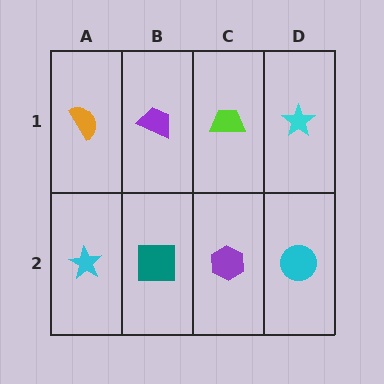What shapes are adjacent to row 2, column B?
A purple trapezoid (row 1, column B), a cyan star (row 2, column A), a purple hexagon (row 2, column C).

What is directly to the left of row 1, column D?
A lime trapezoid.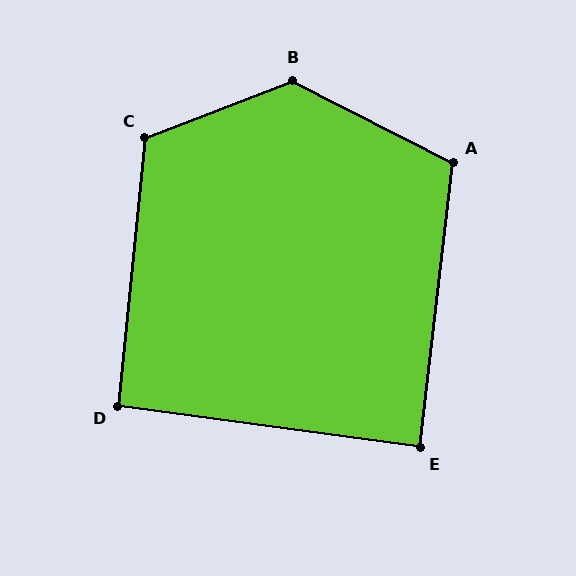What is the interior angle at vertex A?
Approximately 110 degrees (obtuse).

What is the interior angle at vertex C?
Approximately 117 degrees (obtuse).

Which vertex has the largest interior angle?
B, at approximately 132 degrees.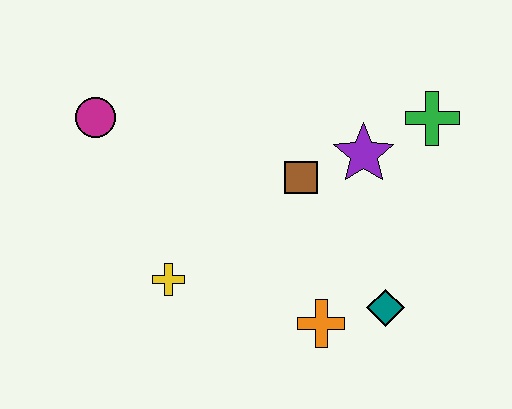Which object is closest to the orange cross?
The teal diamond is closest to the orange cross.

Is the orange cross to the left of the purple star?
Yes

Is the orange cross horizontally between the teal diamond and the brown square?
Yes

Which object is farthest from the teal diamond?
The magenta circle is farthest from the teal diamond.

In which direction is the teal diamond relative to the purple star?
The teal diamond is below the purple star.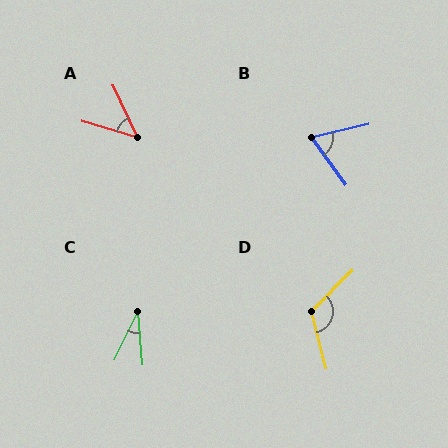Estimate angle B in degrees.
Approximately 67 degrees.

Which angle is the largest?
D, at approximately 120 degrees.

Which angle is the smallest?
C, at approximately 31 degrees.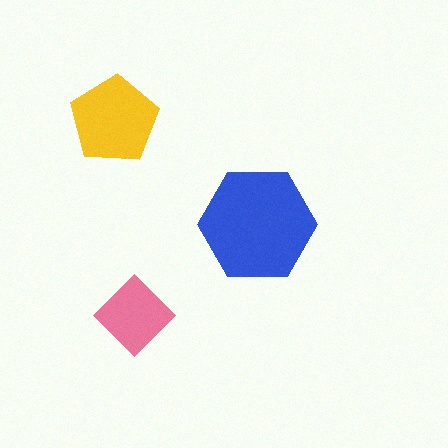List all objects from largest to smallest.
The blue hexagon, the yellow pentagon, the pink diamond.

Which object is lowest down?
The pink diamond is bottommost.